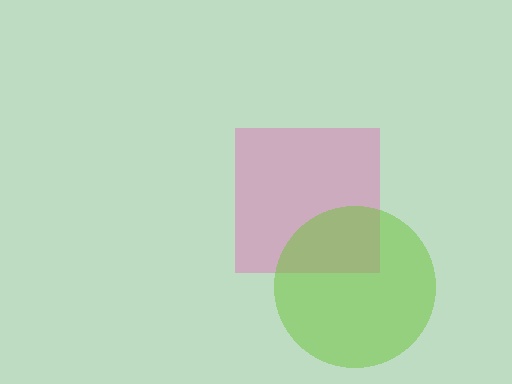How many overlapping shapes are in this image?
There are 2 overlapping shapes in the image.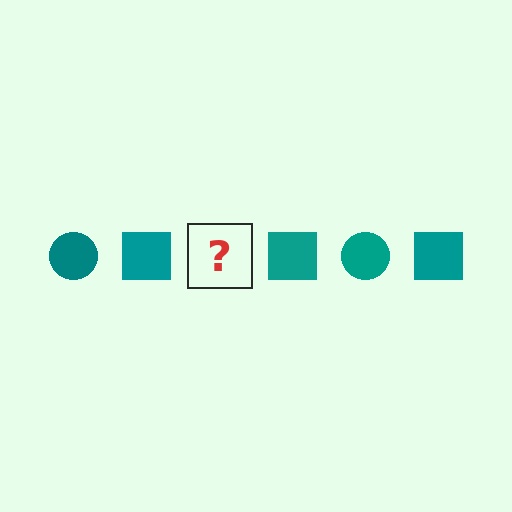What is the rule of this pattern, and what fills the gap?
The rule is that the pattern cycles through circle, square shapes in teal. The gap should be filled with a teal circle.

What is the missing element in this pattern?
The missing element is a teal circle.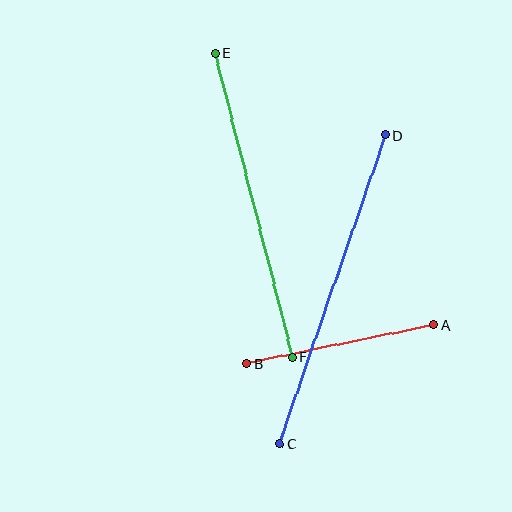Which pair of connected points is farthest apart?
Points C and D are farthest apart.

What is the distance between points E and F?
The distance is approximately 313 pixels.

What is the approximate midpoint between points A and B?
The midpoint is at approximately (340, 344) pixels.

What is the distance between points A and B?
The distance is approximately 191 pixels.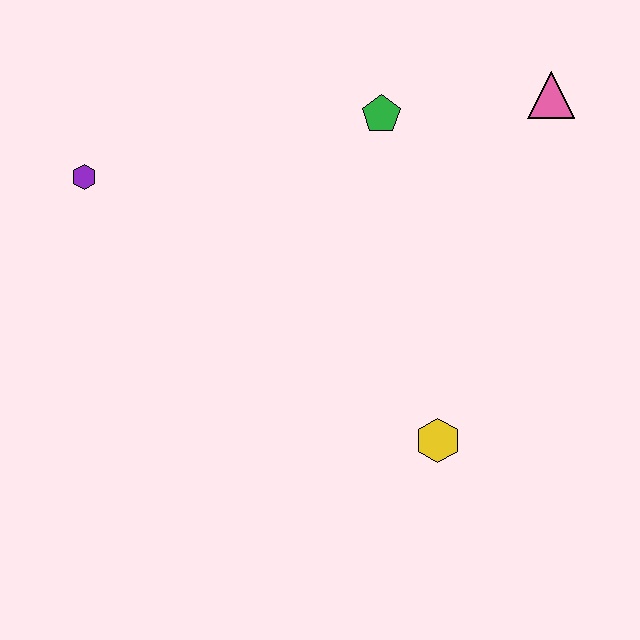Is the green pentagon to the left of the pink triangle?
Yes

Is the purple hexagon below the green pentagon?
Yes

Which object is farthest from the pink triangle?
The purple hexagon is farthest from the pink triangle.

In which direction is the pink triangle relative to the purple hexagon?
The pink triangle is to the right of the purple hexagon.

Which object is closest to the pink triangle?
The green pentagon is closest to the pink triangle.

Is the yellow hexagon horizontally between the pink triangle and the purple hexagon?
Yes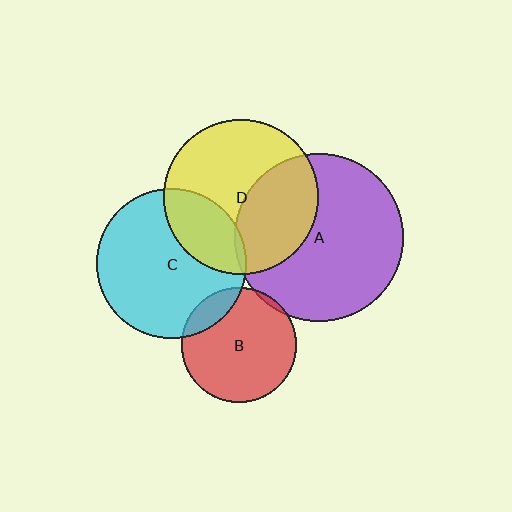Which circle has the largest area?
Circle A (purple).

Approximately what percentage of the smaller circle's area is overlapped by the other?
Approximately 15%.